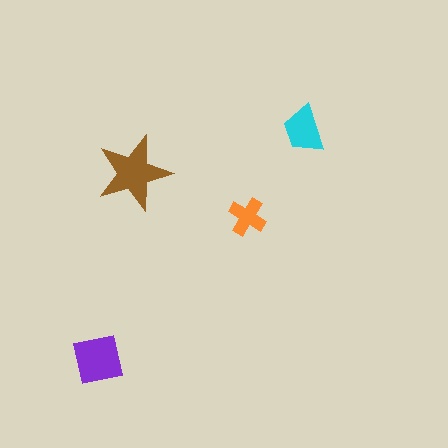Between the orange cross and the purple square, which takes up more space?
The purple square.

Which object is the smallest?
The orange cross.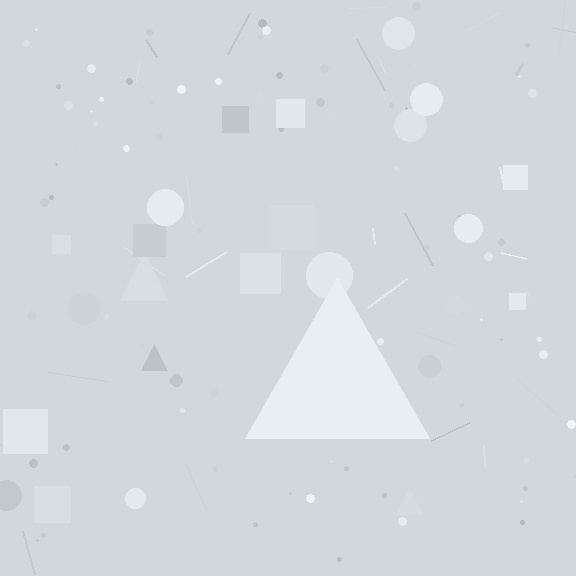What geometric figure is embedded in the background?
A triangle is embedded in the background.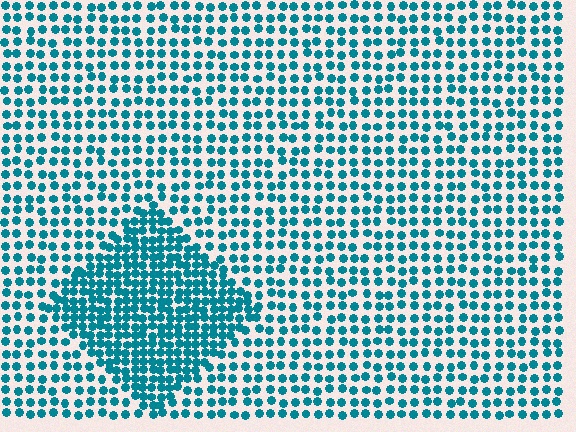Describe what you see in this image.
The image contains small teal elements arranged at two different densities. A diamond-shaped region is visible where the elements are more densely packed than the surrounding area.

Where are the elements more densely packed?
The elements are more densely packed inside the diamond boundary.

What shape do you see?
I see a diamond.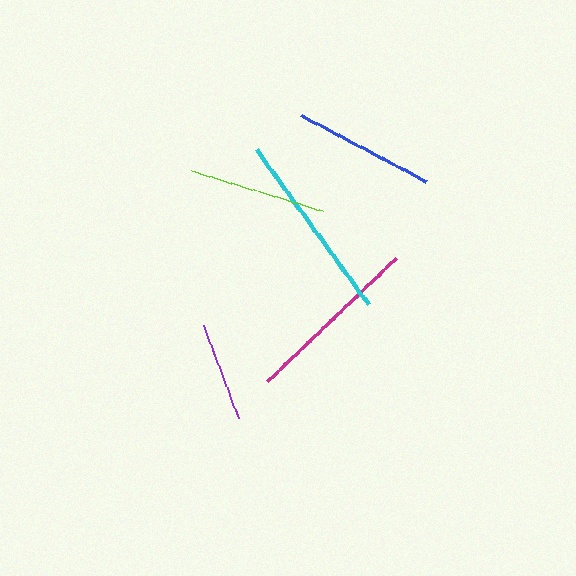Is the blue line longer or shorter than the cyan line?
The cyan line is longer than the blue line.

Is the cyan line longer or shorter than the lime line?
The cyan line is longer than the lime line.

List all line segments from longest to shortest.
From longest to shortest: cyan, magenta, blue, lime, purple.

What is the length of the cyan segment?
The cyan segment is approximately 191 pixels long.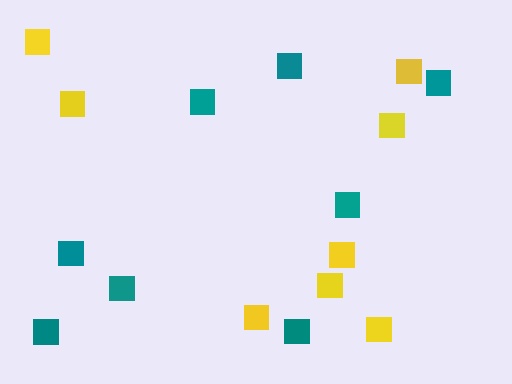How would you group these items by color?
There are 2 groups: one group of yellow squares (8) and one group of teal squares (8).